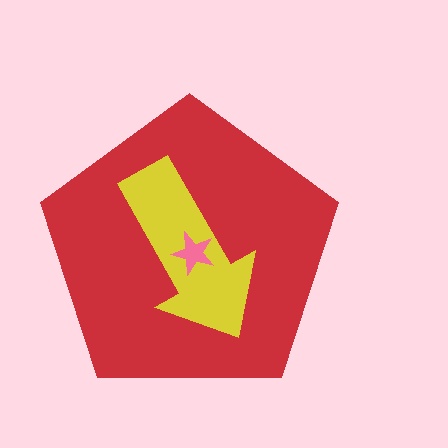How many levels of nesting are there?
3.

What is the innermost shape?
The pink star.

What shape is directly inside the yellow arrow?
The pink star.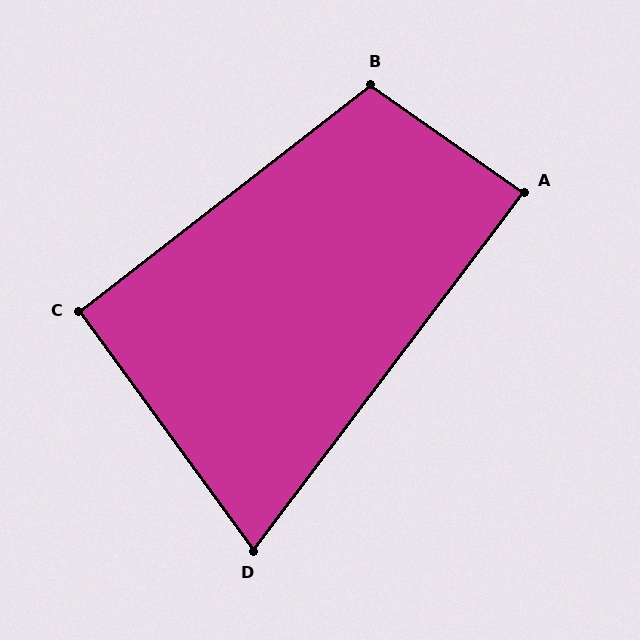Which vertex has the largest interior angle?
B, at approximately 107 degrees.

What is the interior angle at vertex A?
Approximately 88 degrees (approximately right).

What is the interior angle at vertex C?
Approximately 92 degrees (approximately right).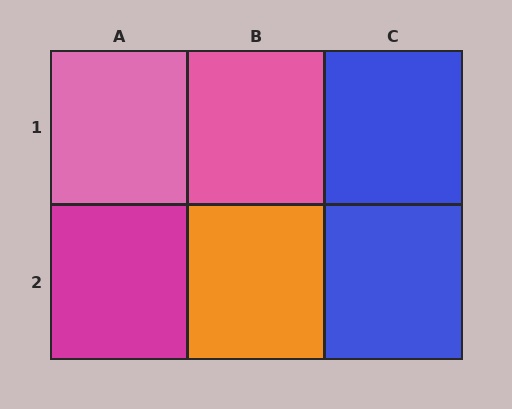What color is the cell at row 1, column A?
Pink.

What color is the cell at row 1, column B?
Pink.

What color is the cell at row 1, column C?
Blue.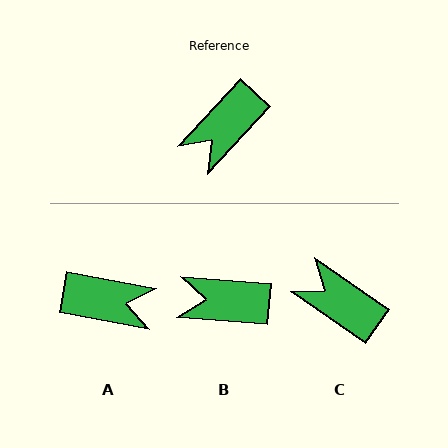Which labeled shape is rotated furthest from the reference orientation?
A, about 122 degrees away.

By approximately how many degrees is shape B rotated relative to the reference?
Approximately 52 degrees clockwise.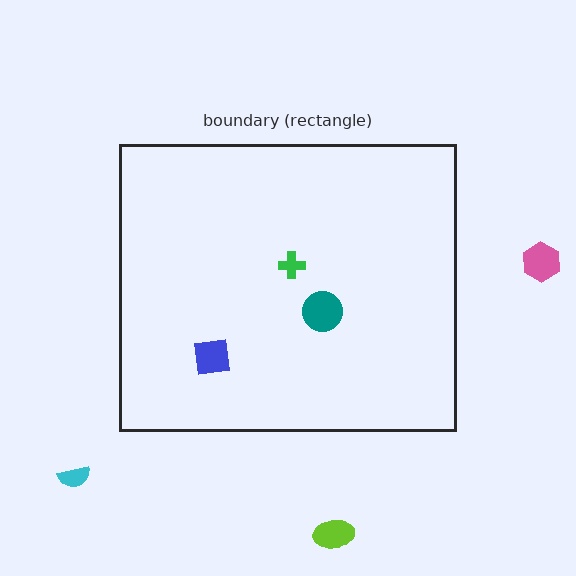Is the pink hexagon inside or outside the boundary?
Outside.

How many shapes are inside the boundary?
3 inside, 3 outside.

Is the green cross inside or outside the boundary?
Inside.